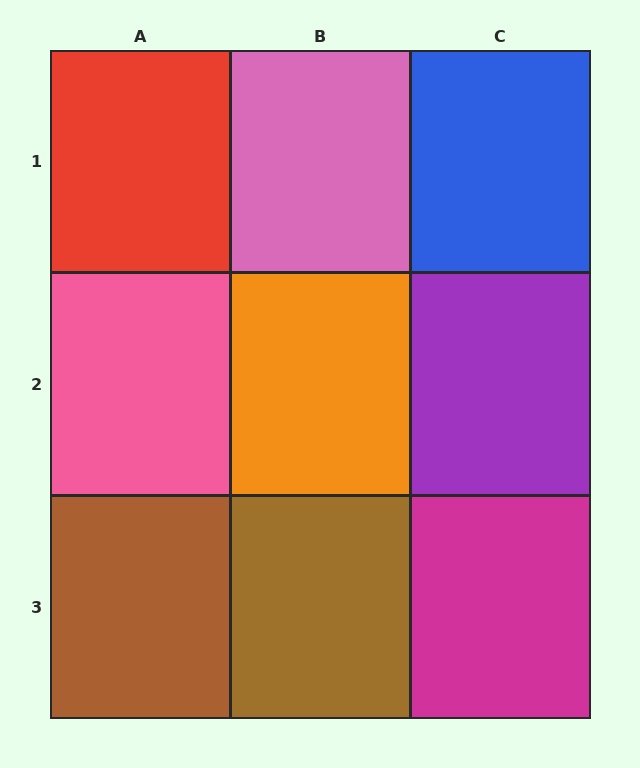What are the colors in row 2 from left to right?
Pink, orange, purple.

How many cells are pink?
2 cells are pink.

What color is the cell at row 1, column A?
Red.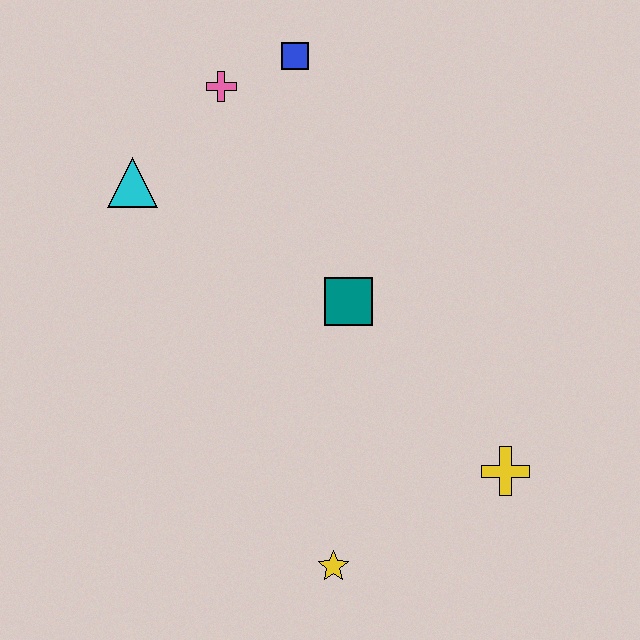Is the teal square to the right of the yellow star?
Yes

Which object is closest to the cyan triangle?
The pink cross is closest to the cyan triangle.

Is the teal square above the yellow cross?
Yes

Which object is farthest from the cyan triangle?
The yellow cross is farthest from the cyan triangle.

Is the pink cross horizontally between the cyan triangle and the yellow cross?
Yes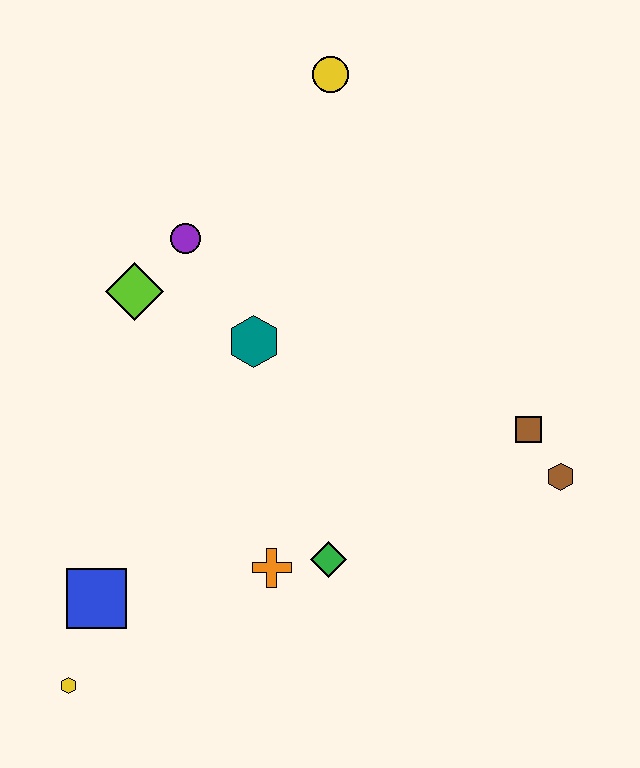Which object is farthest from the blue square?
The yellow circle is farthest from the blue square.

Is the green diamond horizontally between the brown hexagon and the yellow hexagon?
Yes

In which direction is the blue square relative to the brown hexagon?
The blue square is to the left of the brown hexagon.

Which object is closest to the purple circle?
The lime diamond is closest to the purple circle.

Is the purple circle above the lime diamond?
Yes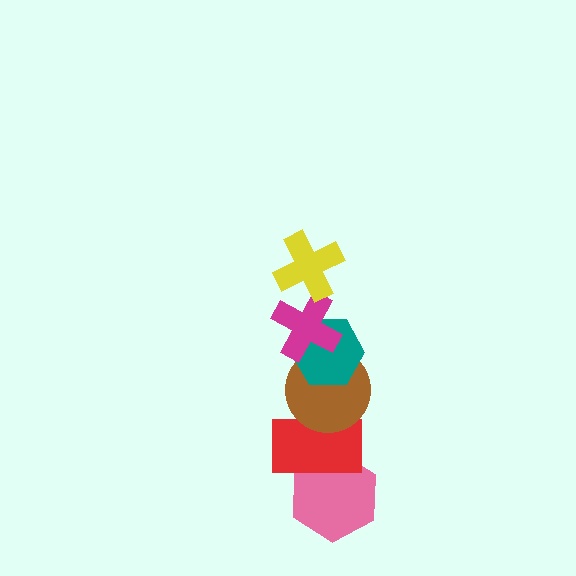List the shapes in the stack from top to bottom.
From top to bottom: the yellow cross, the magenta cross, the teal hexagon, the brown circle, the red rectangle, the pink hexagon.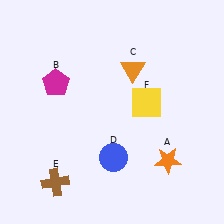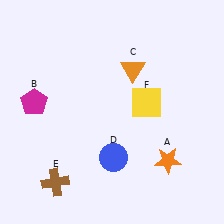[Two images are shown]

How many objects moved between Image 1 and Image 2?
1 object moved between the two images.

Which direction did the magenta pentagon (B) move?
The magenta pentagon (B) moved left.